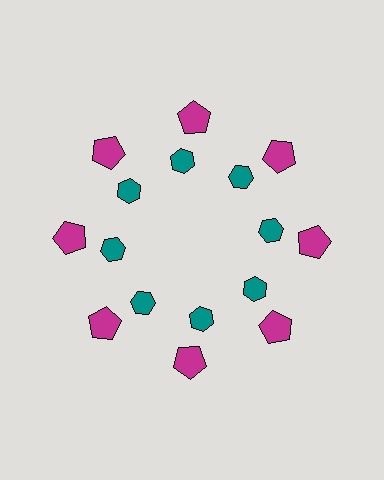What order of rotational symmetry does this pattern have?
This pattern has 8-fold rotational symmetry.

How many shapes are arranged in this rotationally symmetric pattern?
There are 16 shapes, arranged in 8 groups of 2.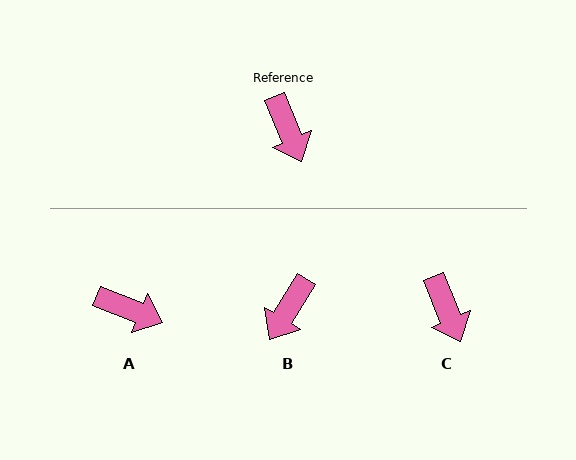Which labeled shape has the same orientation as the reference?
C.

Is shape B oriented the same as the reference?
No, it is off by about 54 degrees.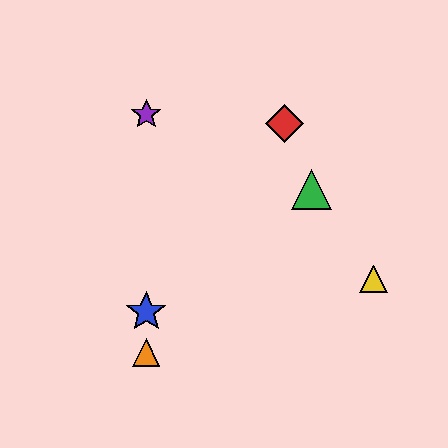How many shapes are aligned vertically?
3 shapes (the blue star, the purple star, the orange triangle) are aligned vertically.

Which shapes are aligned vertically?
The blue star, the purple star, the orange triangle are aligned vertically.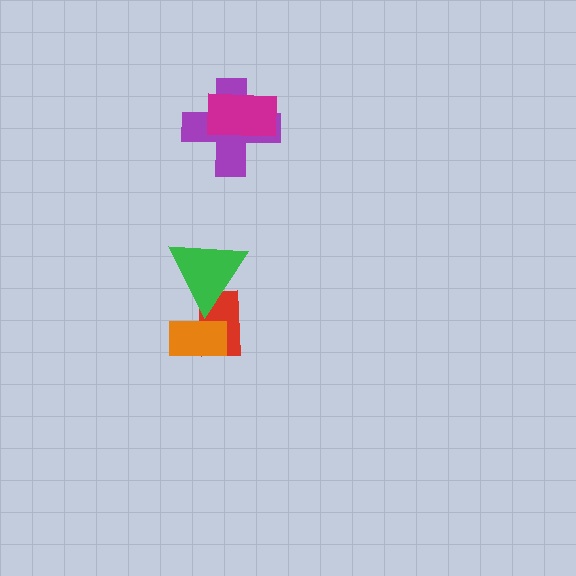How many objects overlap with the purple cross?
1 object overlaps with the purple cross.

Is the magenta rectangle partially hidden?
No, no other shape covers it.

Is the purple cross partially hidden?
Yes, it is partially covered by another shape.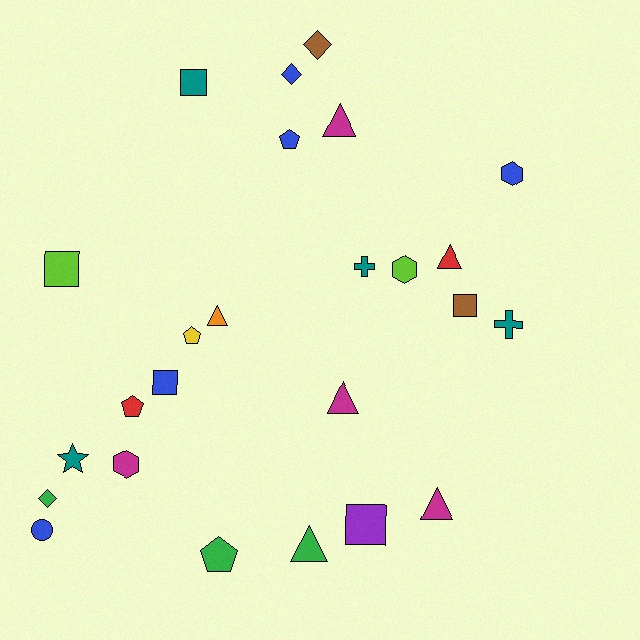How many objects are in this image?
There are 25 objects.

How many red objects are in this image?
There are 2 red objects.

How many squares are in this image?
There are 5 squares.